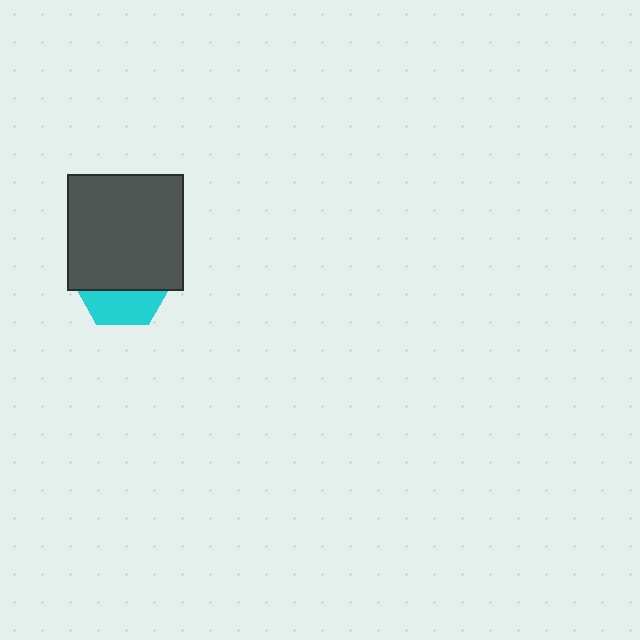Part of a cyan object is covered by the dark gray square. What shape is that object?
It is a hexagon.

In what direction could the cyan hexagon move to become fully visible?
The cyan hexagon could move down. That would shift it out from behind the dark gray square entirely.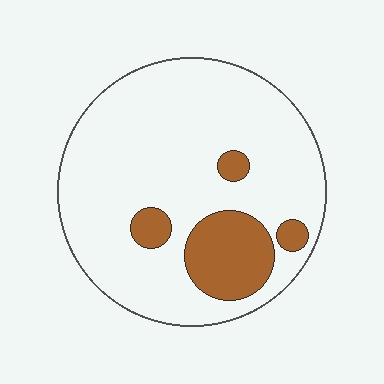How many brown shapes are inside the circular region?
4.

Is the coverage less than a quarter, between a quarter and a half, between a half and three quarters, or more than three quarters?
Less than a quarter.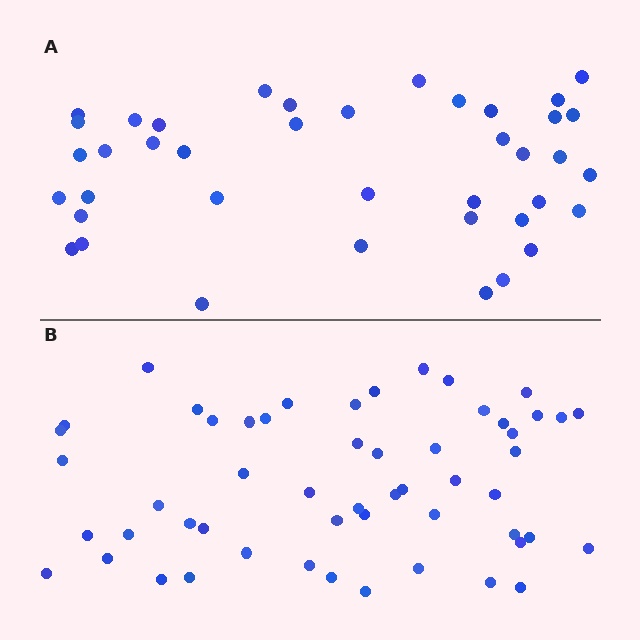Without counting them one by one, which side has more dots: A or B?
Region B (the bottom region) has more dots.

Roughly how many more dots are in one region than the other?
Region B has approximately 15 more dots than region A.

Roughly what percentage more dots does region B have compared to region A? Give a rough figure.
About 35% more.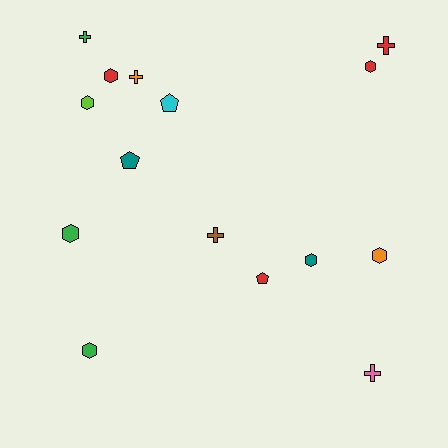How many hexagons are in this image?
There are 7 hexagons.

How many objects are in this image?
There are 15 objects.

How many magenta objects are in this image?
There are no magenta objects.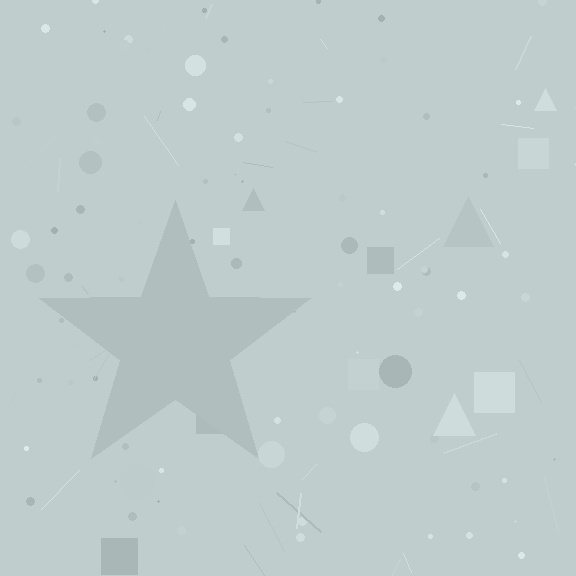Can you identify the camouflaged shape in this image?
The camouflaged shape is a star.